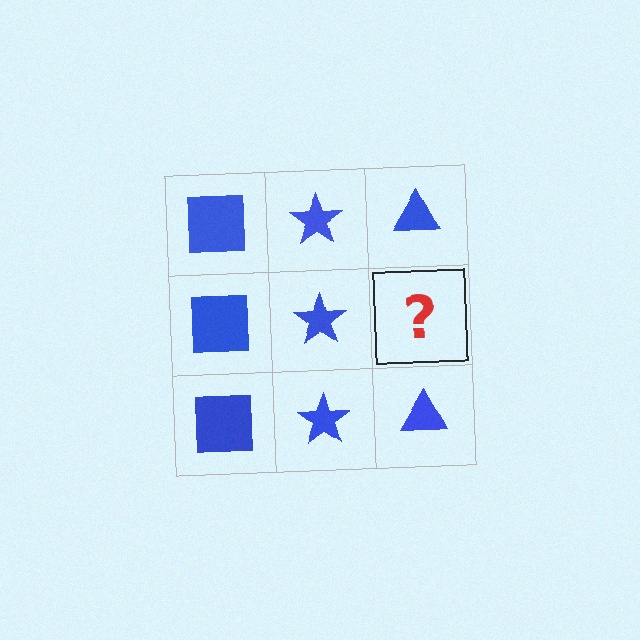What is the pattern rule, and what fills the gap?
The rule is that each column has a consistent shape. The gap should be filled with a blue triangle.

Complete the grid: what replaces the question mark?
The question mark should be replaced with a blue triangle.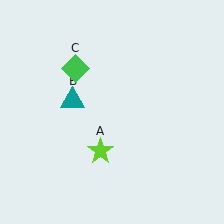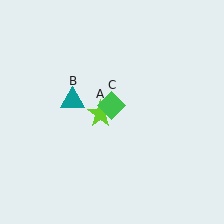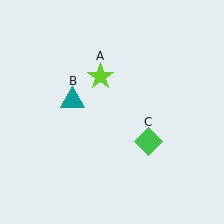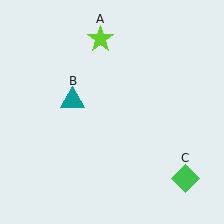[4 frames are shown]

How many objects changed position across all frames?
2 objects changed position: lime star (object A), green diamond (object C).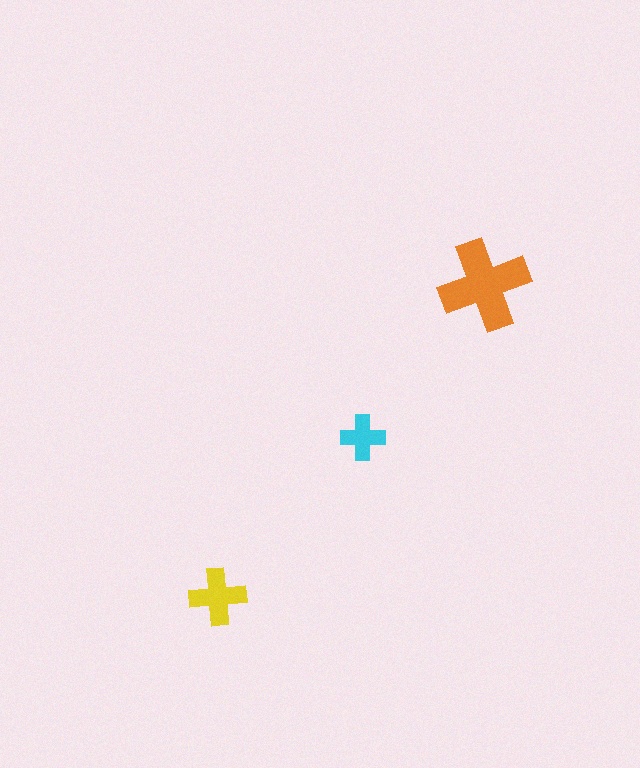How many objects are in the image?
There are 3 objects in the image.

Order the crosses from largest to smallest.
the orange one, the yellow one, the cyan one.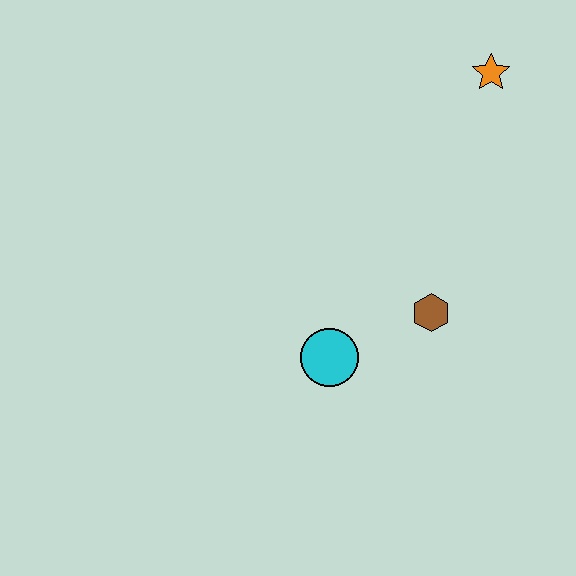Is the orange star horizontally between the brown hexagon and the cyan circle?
No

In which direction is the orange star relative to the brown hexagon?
The orange star is above the brown hexagon.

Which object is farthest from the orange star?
The cyan circle is farthest from the orange star.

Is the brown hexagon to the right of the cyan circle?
Yes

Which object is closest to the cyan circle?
The brown hexagon is closest to the cyan circle.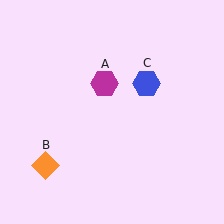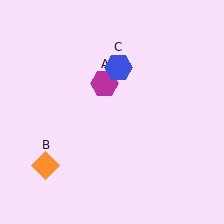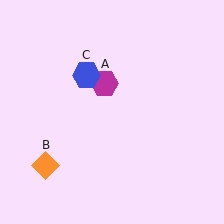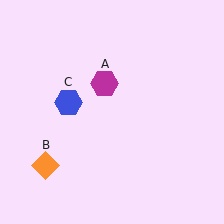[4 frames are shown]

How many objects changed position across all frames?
1 object changed position: blue hexagon (object C).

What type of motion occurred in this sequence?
The blue hexagon (object C) rotated counterclockwise around the center of the scene.